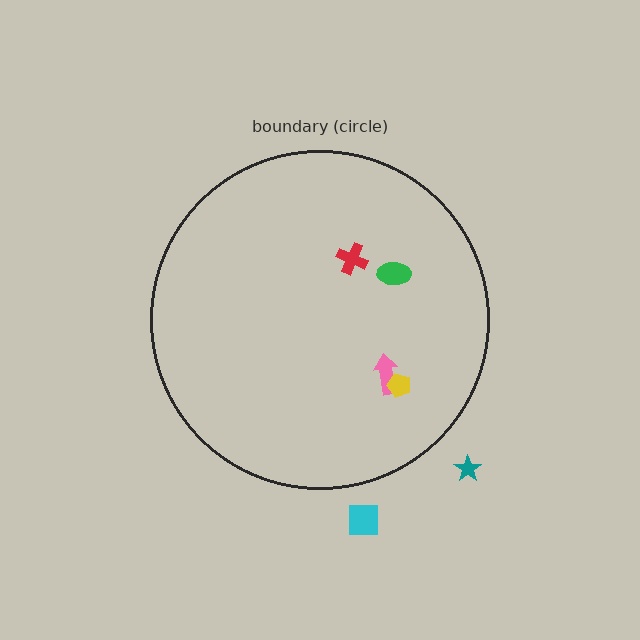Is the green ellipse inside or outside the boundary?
Inside.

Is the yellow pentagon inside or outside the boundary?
Inside.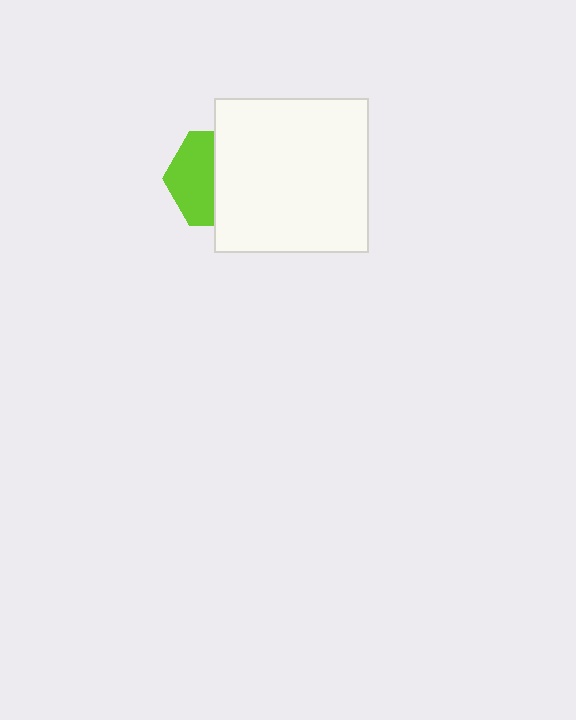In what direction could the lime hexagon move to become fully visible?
The lime hexagon could move left. That would shift it out from behind the white square entirely.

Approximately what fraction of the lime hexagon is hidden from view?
Roughly 54% of the lime hexagon is hidden behind the white square.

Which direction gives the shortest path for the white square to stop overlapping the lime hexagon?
Moving right gives the shortest separation.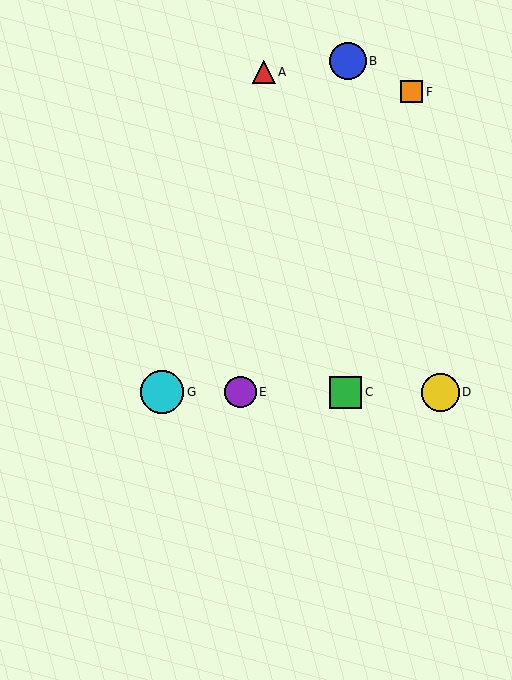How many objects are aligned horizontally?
4 objects (C, D, E, G) are aligned horizontally.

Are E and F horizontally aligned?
No, E is at y≈392 and F is at y≈92.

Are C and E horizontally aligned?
Yes, both are at y≈392.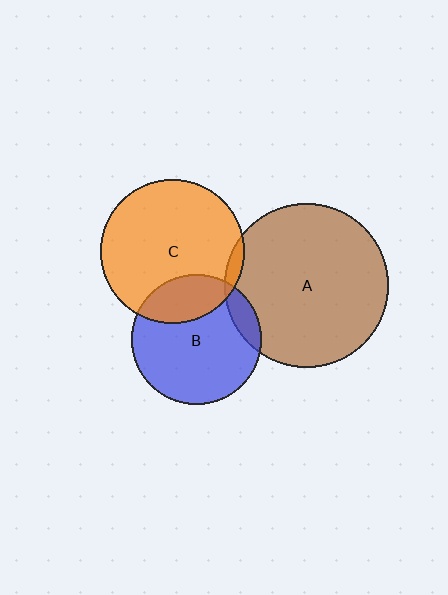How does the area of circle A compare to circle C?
Approximately 1.3 times.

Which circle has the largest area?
Circle A (brown).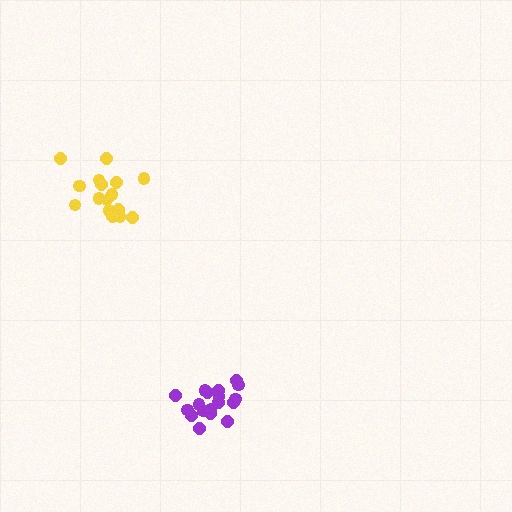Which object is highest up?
The yellow cluster is topmost.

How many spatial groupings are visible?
There are 2 spatial groupings.